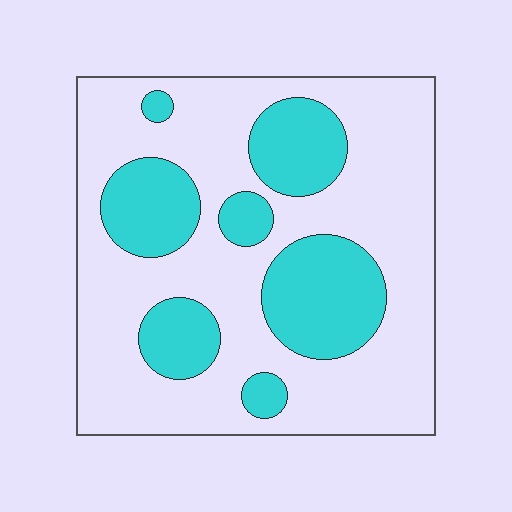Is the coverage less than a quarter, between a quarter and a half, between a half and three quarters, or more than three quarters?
Between a quarter and a half.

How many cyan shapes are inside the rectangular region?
7.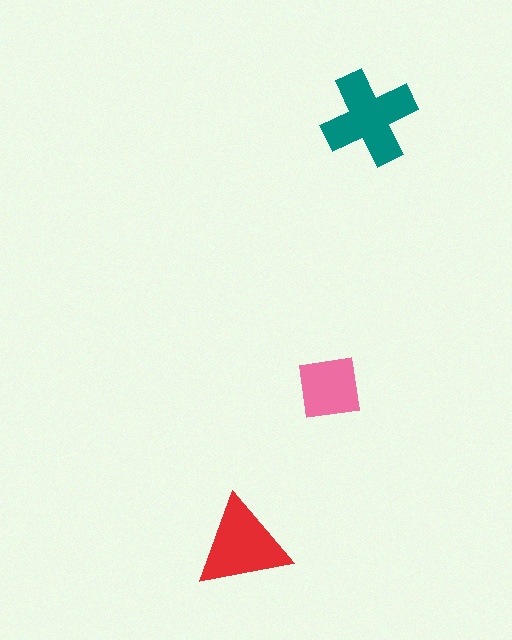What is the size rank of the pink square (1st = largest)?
3rd.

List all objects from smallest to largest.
The pink square, the red triangle, the teal cross.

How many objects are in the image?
There are 3 objects in the image.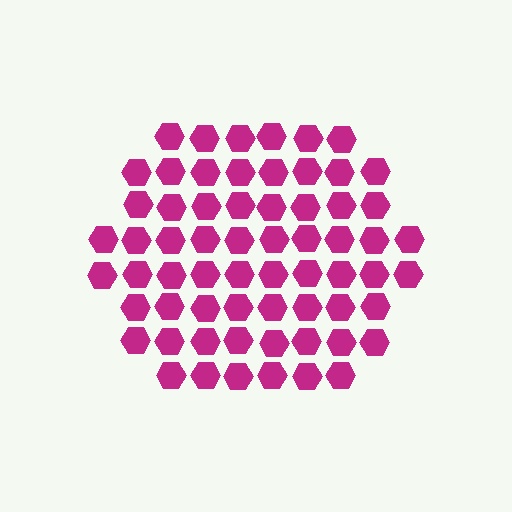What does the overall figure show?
The overall figure shows a hexagon.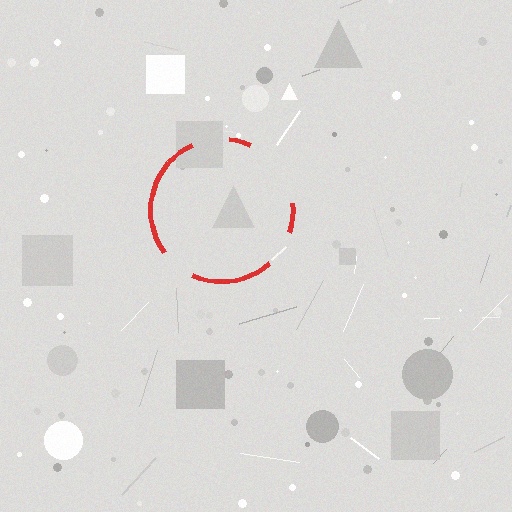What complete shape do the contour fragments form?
The contour fragments form a circle.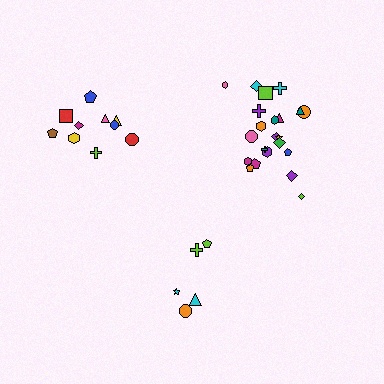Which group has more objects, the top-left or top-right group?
The top-right group.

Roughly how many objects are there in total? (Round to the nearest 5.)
Roughly 35 objects in total.